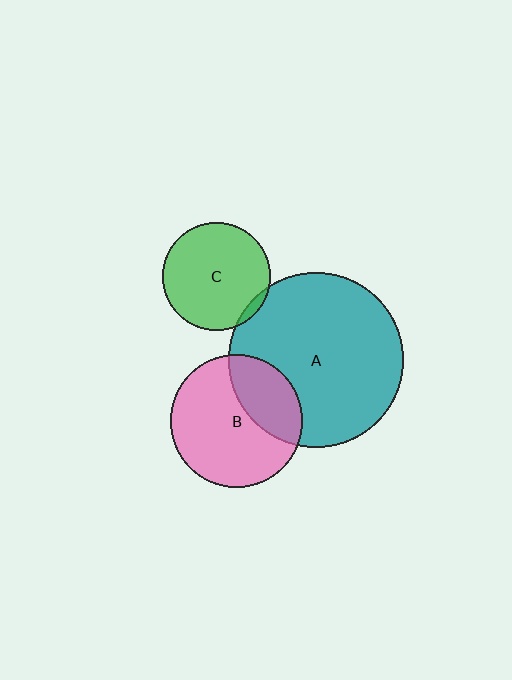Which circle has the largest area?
Circle A (teal).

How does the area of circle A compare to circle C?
Approximately 2.6 times.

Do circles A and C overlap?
Yes.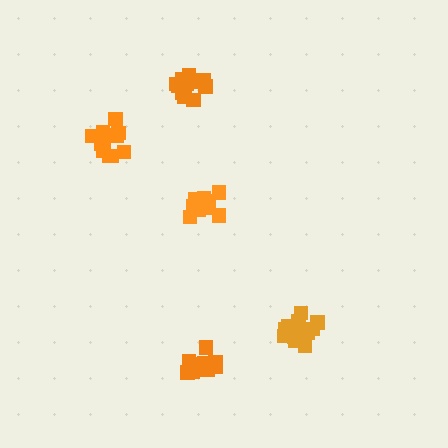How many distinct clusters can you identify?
There are 5 distinct clusters.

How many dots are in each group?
Group 1: 14 dots, Group 2: 15 dots, Group 3: 13 dots, Group 4: 13 dots, Group 5: 13 dots (68 total).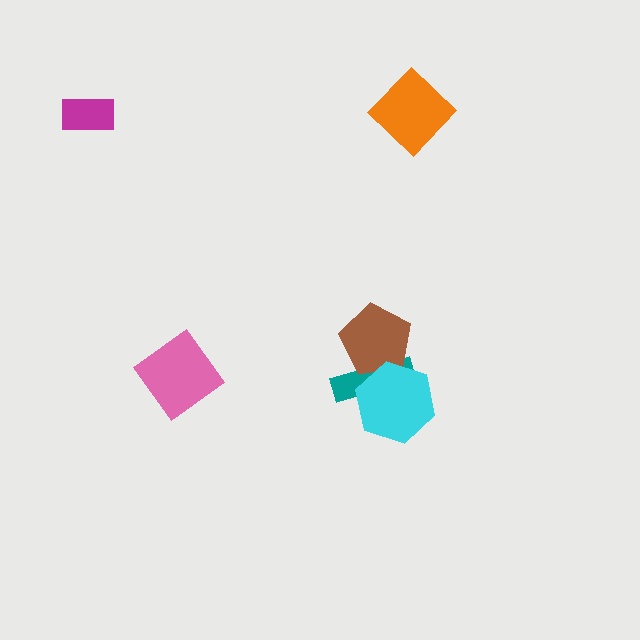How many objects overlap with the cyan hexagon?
2 objects overlap with the cyan hexagon.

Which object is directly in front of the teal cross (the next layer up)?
The brown pentagon is directly in front of the teal cross.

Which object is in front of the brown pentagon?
The cyan hexagon is in front of the brown pentagon.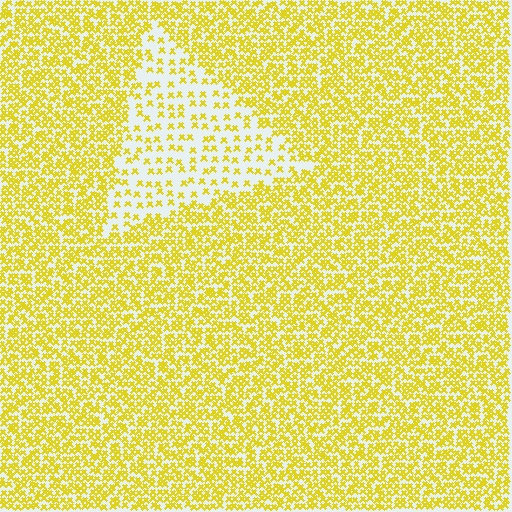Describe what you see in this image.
The image contains small yellow elements arranged at two different densities. A triangle-shaped region is visible where the elements are less densely packed than the surrounding area.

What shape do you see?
I see a triangle.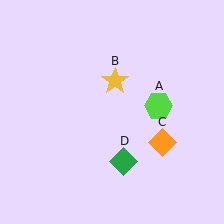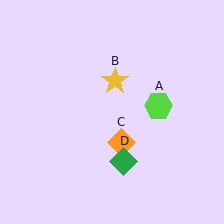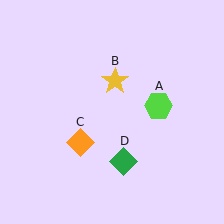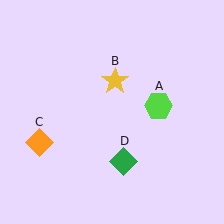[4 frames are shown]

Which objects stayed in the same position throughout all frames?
Lime hexagon (object A) and yellow star (object B) and green diamond (object D) remained stationary.